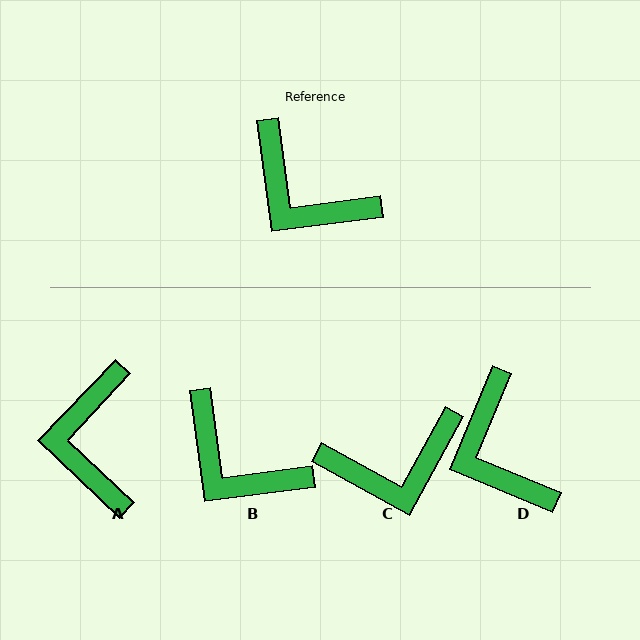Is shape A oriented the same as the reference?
No, it is off by about 51 degrees.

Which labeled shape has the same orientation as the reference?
B.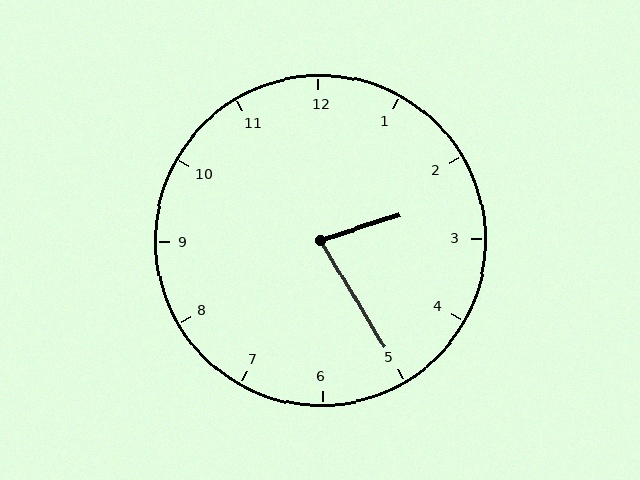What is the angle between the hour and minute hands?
Approximately 78 degrees.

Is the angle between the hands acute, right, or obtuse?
It is acute.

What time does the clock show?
2:25.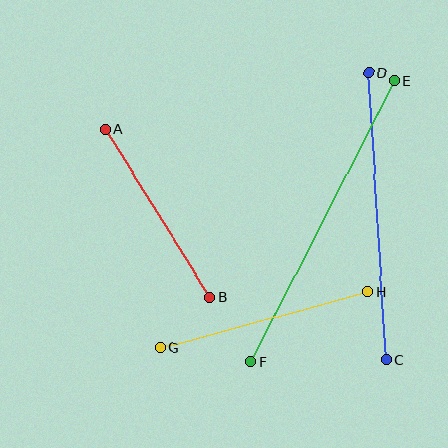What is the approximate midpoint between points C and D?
The midpoint is at approximately (377, 216) pixels.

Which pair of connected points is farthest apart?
Points E and F are farthest apart.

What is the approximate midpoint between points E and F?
The midpoint is at approximately (323, 221) pixels.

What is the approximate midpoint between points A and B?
The midpoint is at approximately (158, 213) pixels.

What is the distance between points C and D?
The distance is approximately 287 pixels.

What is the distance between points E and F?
The distance is approximately 317 pixels.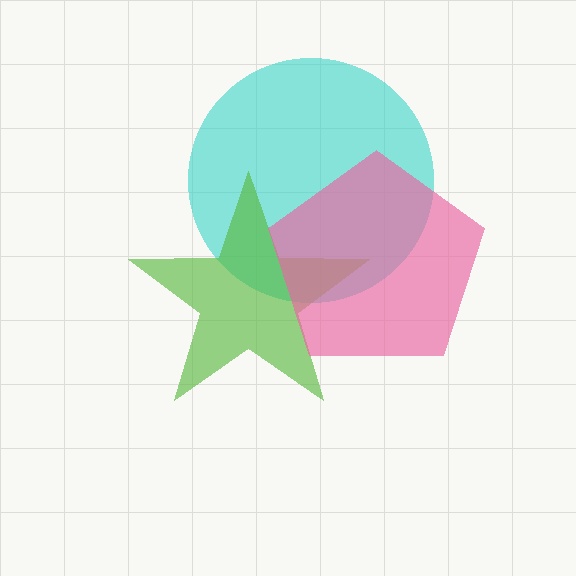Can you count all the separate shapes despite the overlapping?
Yes, there are 3 separate shapes.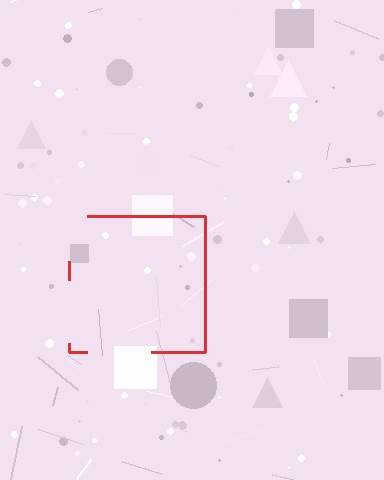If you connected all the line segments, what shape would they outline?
They would outline a square.